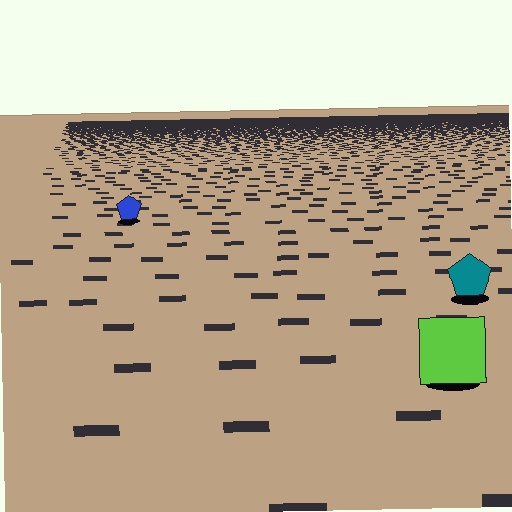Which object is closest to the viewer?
The lime square is closest. The texture marks near it are larger and more spread out.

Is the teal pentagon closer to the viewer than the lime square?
No. The lime square is closer — you can tell from the texture gradient: the ground texture is coarser near it.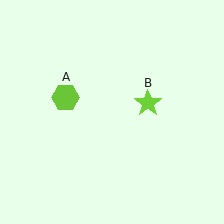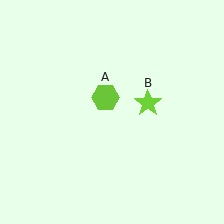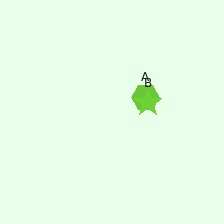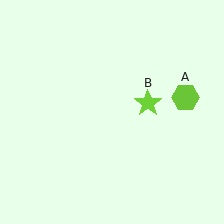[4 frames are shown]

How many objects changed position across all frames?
1 object changed position: lime hexagon (object A).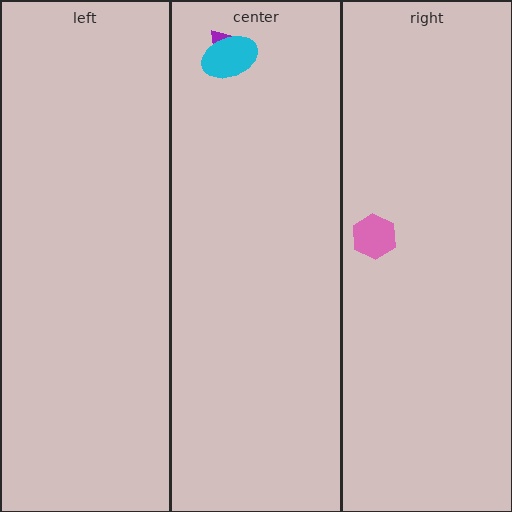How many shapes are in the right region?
1.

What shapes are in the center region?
The purple trapezoid, the cyan ellipse.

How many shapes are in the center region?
2.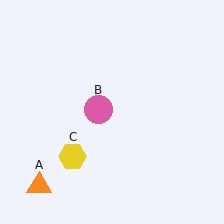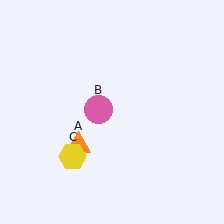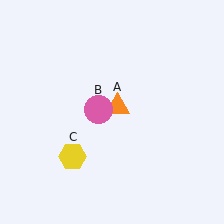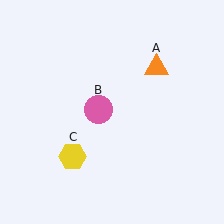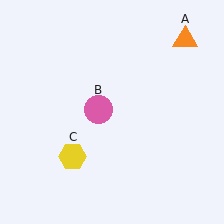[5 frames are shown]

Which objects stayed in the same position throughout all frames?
Pink circle (object B) and yellow hexagon (object C) remained stationary.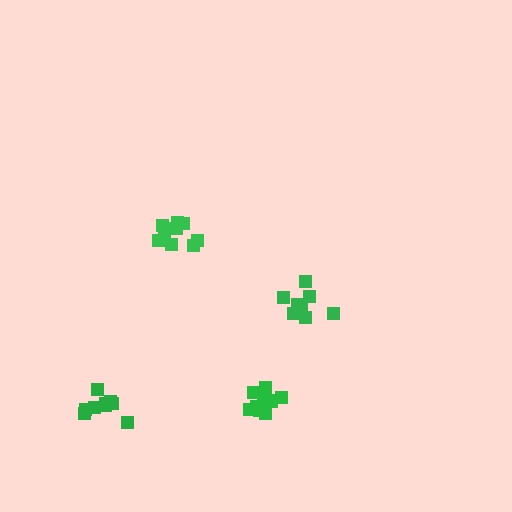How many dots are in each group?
Group 1: 9 dots, Group 2: 9 dots, Group 3: 10 dots, Group 4: 12 dots (40 total).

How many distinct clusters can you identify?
There are 4 distinct clusters.